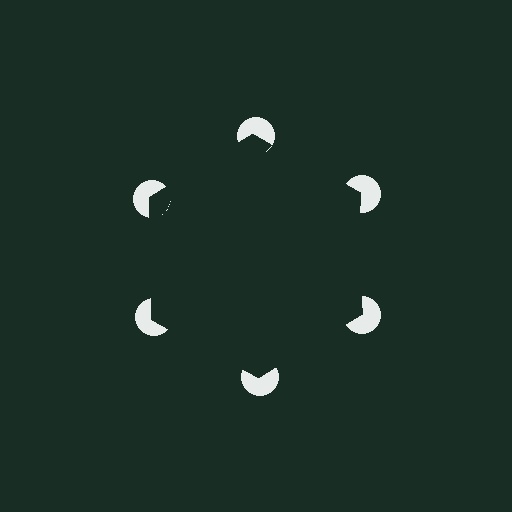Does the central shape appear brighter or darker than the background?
It typically appears slightly darker than the background, even though no actual brightness change is drawn.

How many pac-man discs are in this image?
There are 6 — one at each vertex of the illusory hexagon.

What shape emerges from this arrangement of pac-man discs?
An illusory hexagon — its edges are inferred from the aligned wedge cuts in the pac-man discs, not physically drawn.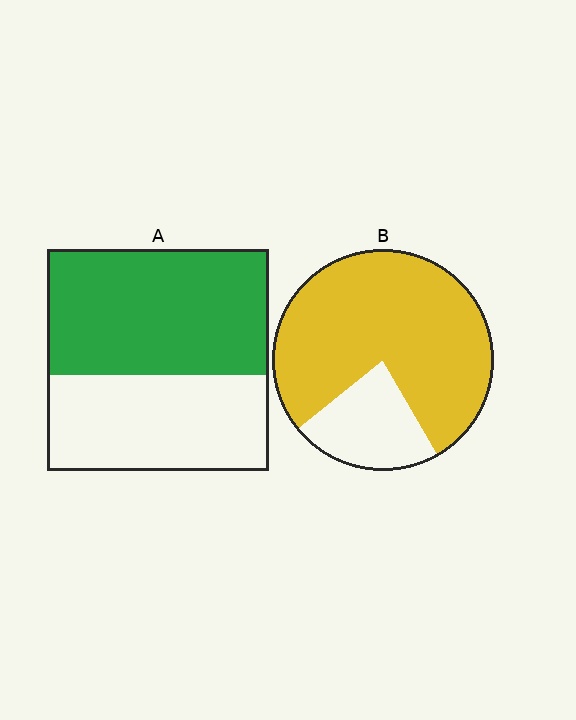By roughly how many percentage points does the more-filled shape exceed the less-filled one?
By roughly 20 percentage points (B over A).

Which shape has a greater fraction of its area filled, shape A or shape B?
Shape B.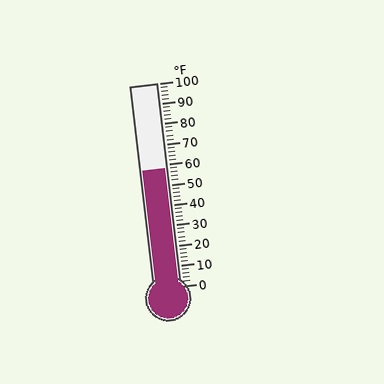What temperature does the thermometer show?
The thermometer shows approximately 58°F.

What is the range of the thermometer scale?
The thermometer scale ranges from 0°F to 100°F.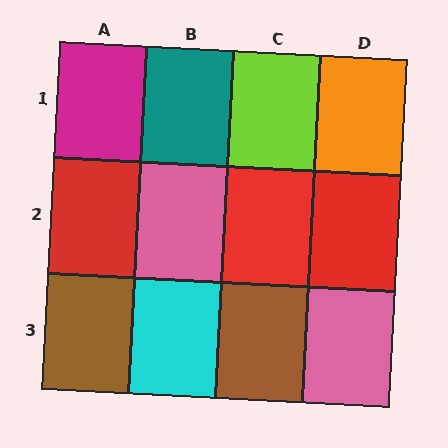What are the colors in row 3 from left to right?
Brown, cyan, brown, pink.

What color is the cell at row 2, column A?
Red.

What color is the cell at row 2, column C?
Red.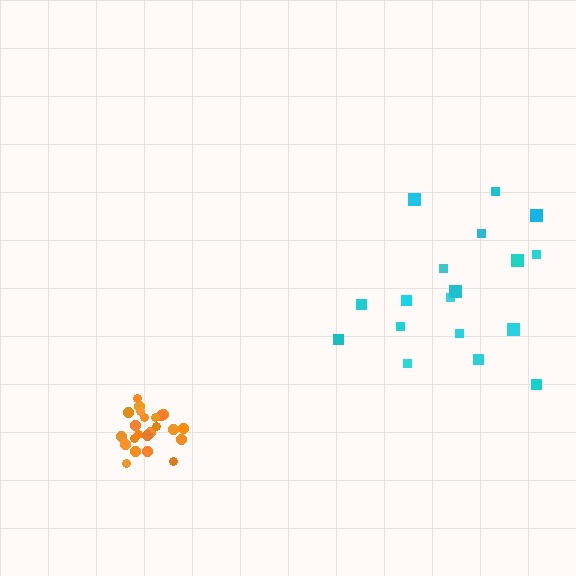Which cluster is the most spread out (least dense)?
Cyan.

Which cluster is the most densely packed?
Orange.